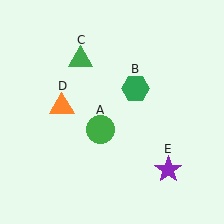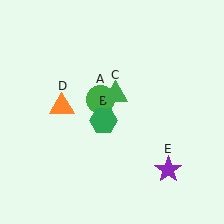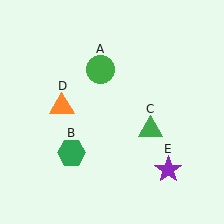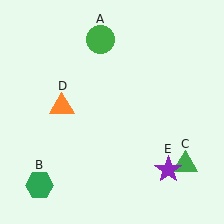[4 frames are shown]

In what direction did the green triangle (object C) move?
The green triangle (object C) moved down and to the right.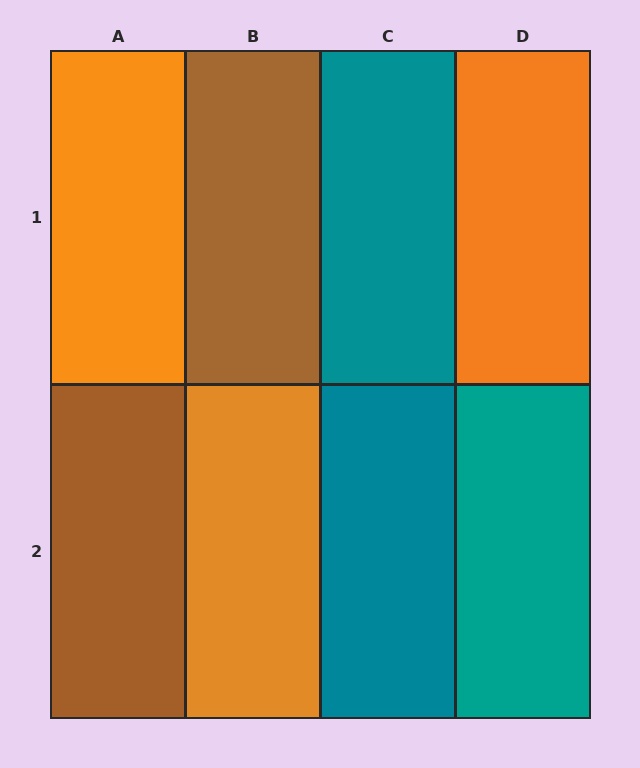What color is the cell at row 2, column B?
Orange.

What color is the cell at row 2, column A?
Brown.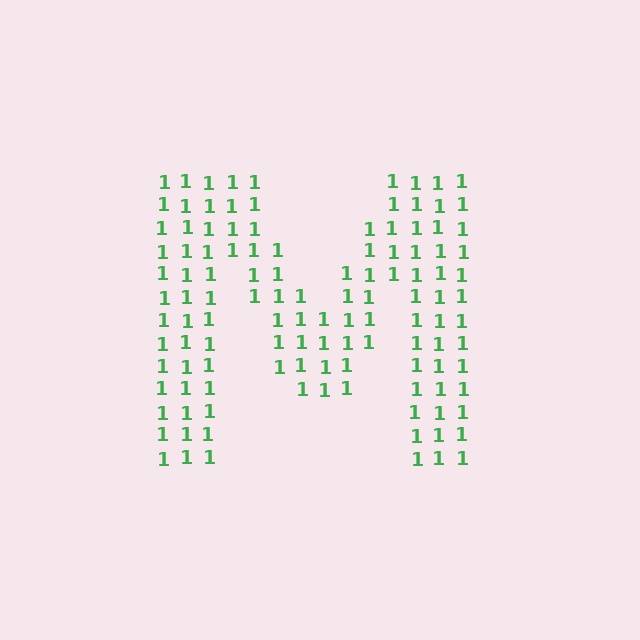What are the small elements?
The small elements are digit 1's.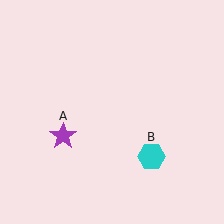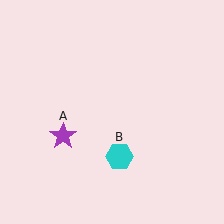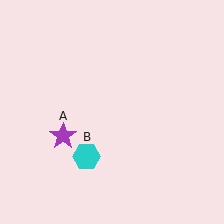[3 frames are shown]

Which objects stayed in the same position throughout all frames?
Purple star (object A) remained stationary.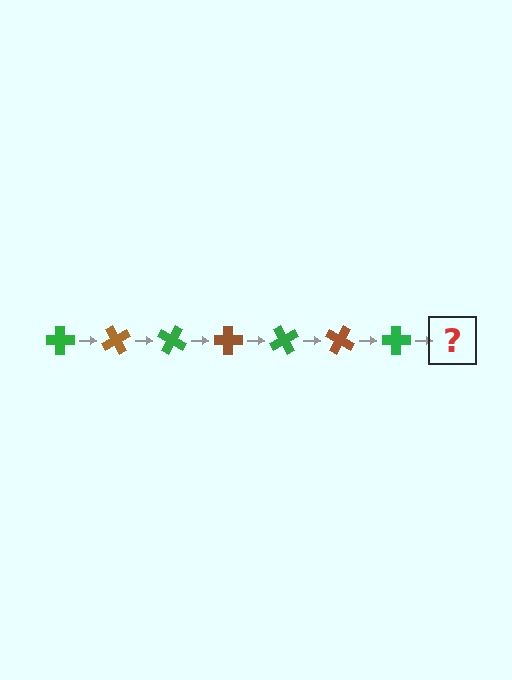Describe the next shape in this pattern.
It should be a brown cross, rotated 420 degrees from the start.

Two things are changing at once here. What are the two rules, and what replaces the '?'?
The two rules are that it rotates 60 degrees each step and the color cycles through green and brown. The '?' should be a brown cross, rotated 420 degrees from the start.